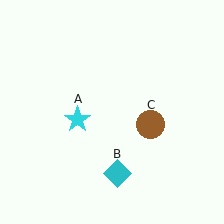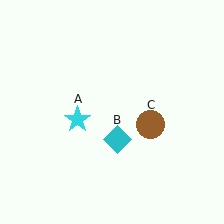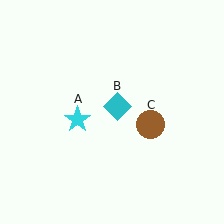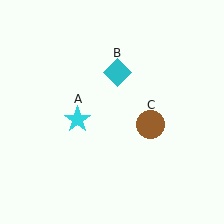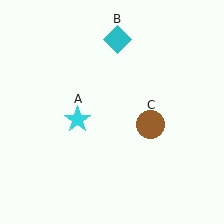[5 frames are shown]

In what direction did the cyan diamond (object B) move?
The cyan diamond (object B) moved up.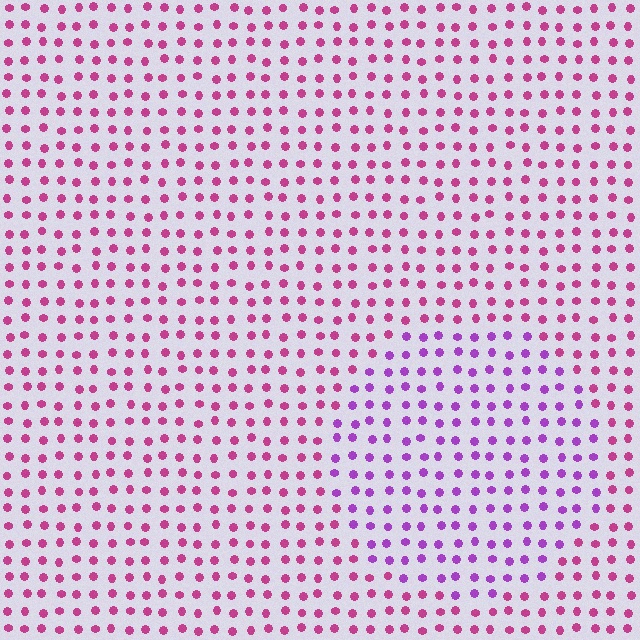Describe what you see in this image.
The image is filled with small magenta elements in a uniform arrangement. A circle-shaped region is visible where the elements are tinted to a slightly different hue, forming a subtle color boundary.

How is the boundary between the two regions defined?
The boundary is defined purely by a slight shift in hue (about 37 degrees). Spacing, size, and orientation are identical on both sides.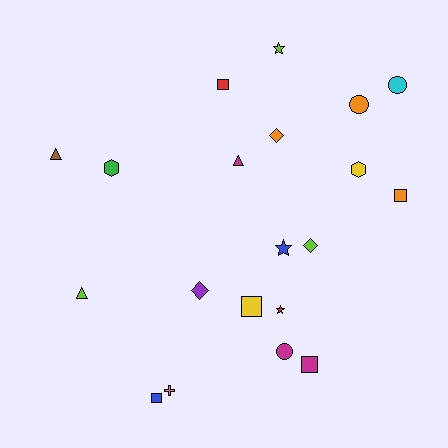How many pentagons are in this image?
There are no pentagons.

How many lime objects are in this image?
There are 3 lime objects.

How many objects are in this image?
There are 20 objects.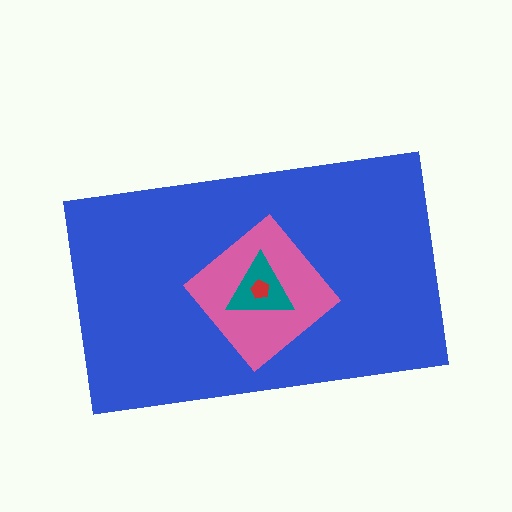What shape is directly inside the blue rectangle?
The pink diamond.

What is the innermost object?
The red pentagon.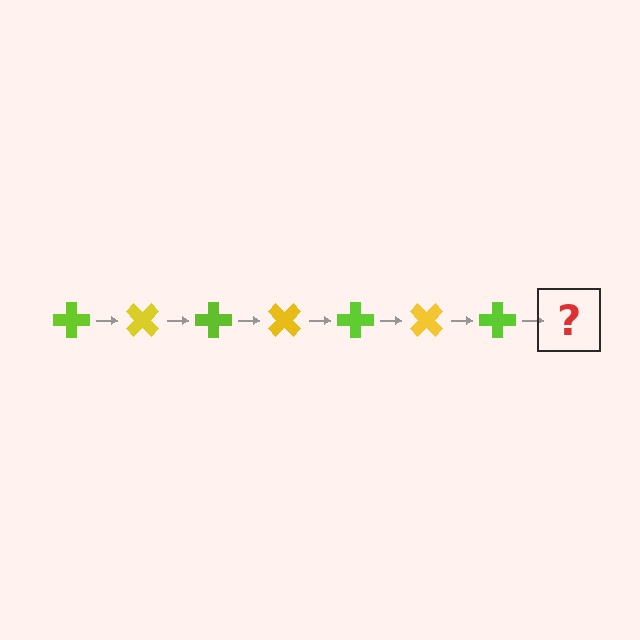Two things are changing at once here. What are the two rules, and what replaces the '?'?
The two rules are that it rotates 45 degrees each step and the color cycles through lime and yellow. The '?' should be a yellow cross, rotated 315 degrees from the start.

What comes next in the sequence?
The next element should be a yellow cross, rotated 315 degrees from the start.